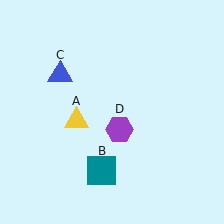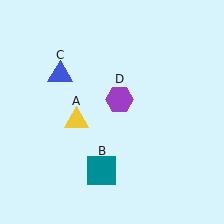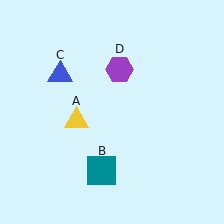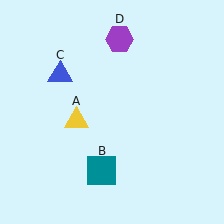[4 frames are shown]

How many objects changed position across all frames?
1 object changed position: purple hexagon (object D).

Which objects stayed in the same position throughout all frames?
Yellow triangle (object A) and teal square (object B) and blue triangle (object C) remained stationary.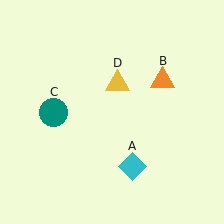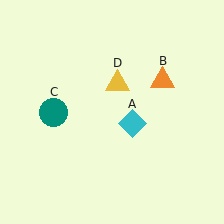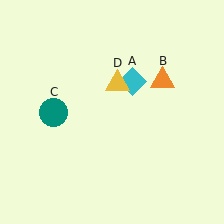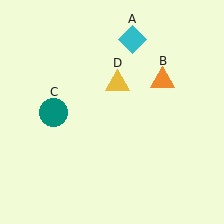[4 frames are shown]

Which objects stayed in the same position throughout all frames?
Orange triangle (object B) and teal circle (object C) and yellow triangle (object D) remained stationary.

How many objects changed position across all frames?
1 object changed position: cyan diamond (object A).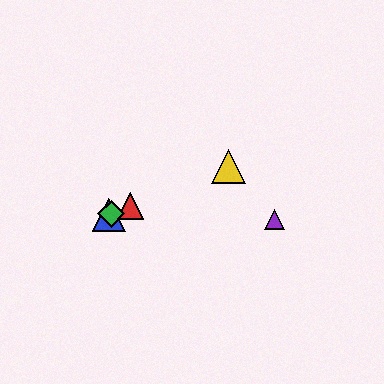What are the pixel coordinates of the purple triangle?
The purple triangle is at (275, 219).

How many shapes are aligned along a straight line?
4 shapes (the red triangle, the blue triangle, the green diamond, the yellow triangle) are aligned along a straight line.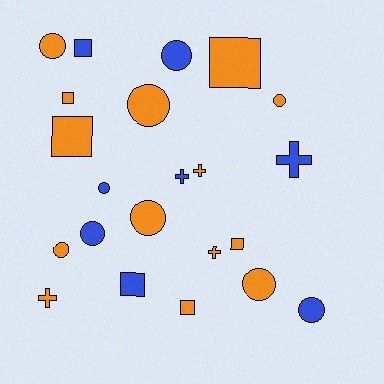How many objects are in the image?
There are 22 objects.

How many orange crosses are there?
There are 3 orange crosses.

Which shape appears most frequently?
Circle, with 10 objects.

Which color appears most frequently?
Orange, with 14 objects.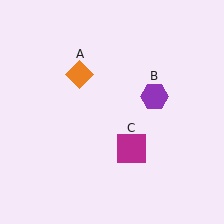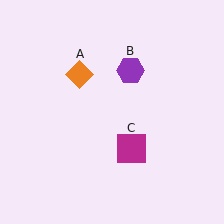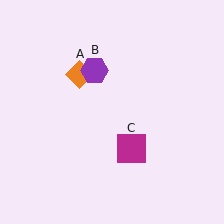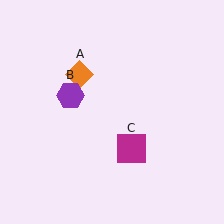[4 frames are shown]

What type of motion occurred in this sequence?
The purple hexagon (object B) rotated counterclockwise around the center of the scene.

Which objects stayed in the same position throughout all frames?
Orange diamond (object A) and magenta square (object C) remained stationary.